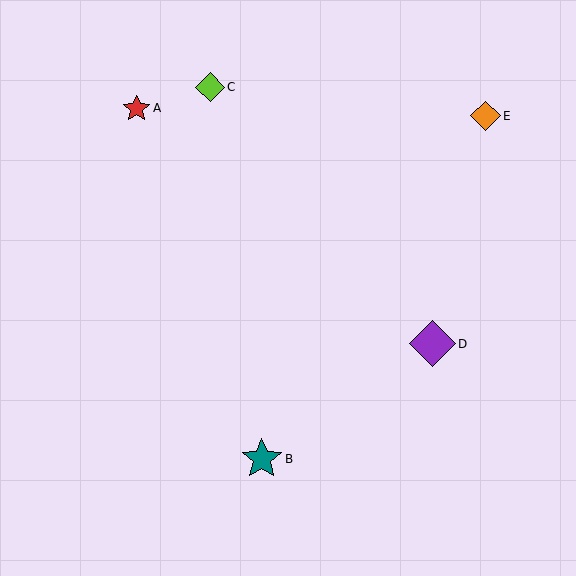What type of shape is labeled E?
Shape E is an orange diamond.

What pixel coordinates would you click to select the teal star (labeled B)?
Click at (262, 459) to select the teal star B.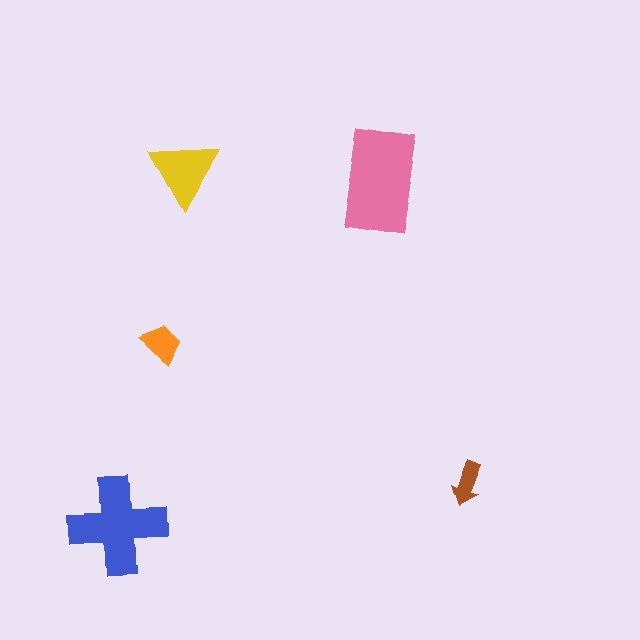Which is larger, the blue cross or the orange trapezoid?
The blue cross.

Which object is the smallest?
The brown arrow.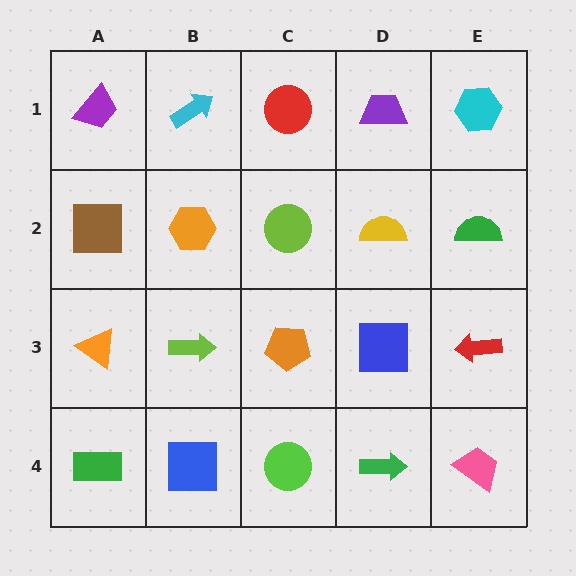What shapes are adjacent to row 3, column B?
An orange hexagon (row 2, column B), a blue square (row 4, column B), an orange triangle (row 3, column A), an orange pentagon (row 3, column C).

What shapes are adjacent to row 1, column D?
A yellow semicircle (row 2, column D), a red circle (row 1, column C), a cyan hexagon (row 1, column E).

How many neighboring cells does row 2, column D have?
4.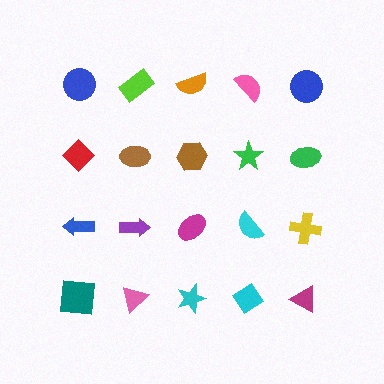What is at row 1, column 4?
A pink semicircle.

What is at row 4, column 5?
A magenta triangle.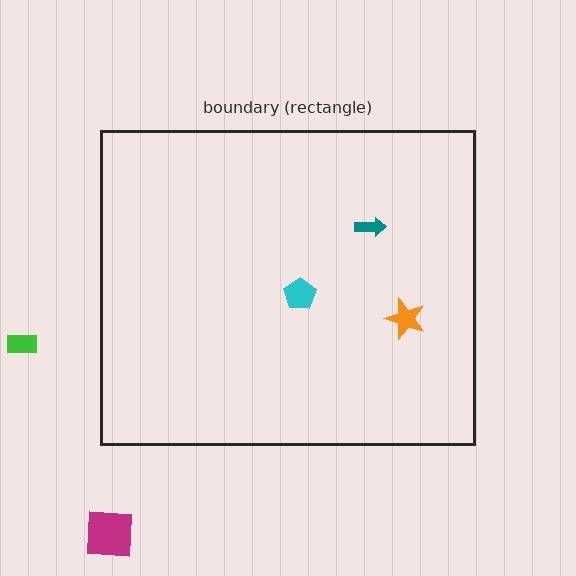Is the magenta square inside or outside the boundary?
Outside.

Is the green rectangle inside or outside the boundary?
Outside.